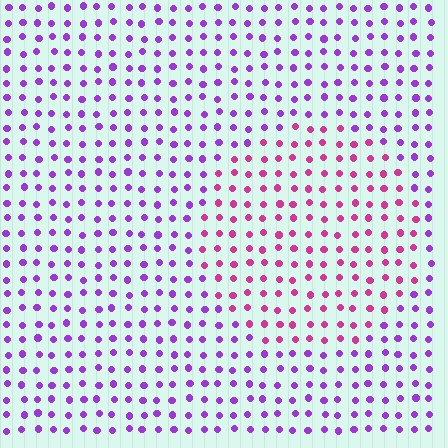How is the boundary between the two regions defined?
The boundary is defined purely by a slight shift in hue (about 43 degrees). Spacing, size, and orientation are identical on both sides.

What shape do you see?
I see a circle.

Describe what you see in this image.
The image is filled with small purple elements in a uniform arrangement. A circle-shaped region is visible where the elements are tinted to a slightly different hue, forming a subtle color boundary.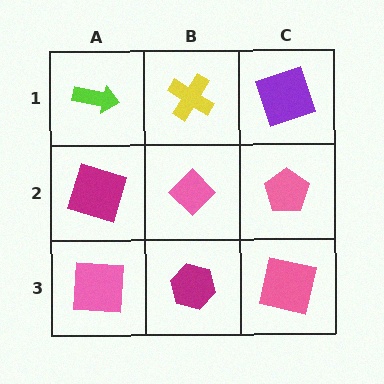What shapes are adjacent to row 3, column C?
A pink pentagon (row 2, column C), a magenta hexagon (row 3, column B).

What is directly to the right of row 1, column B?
A purple square.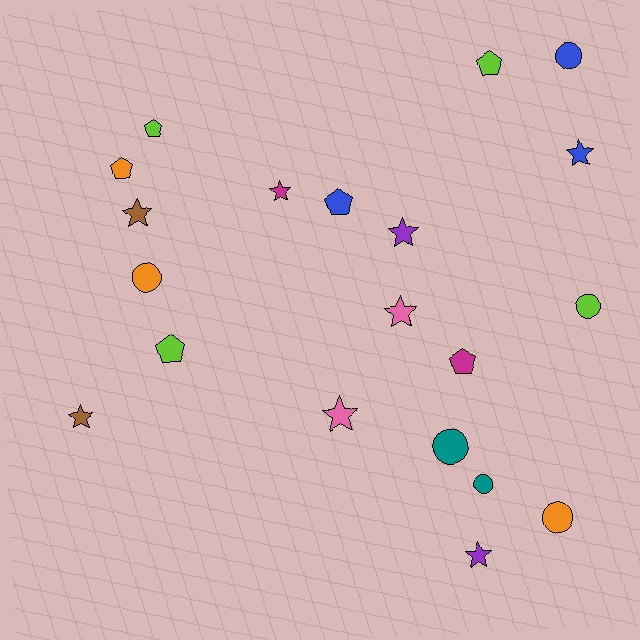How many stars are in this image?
There are 8 stars.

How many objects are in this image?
There are 20 objects.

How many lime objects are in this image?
There are 4 lime objects.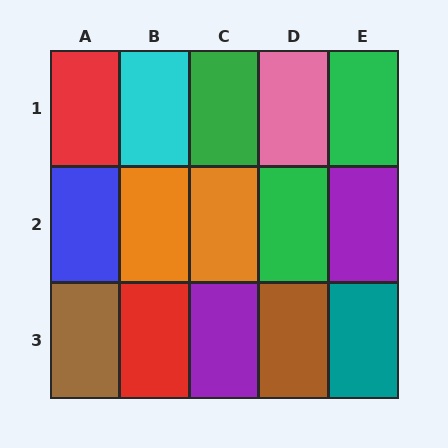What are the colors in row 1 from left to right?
Red, cyan, green, pink, green.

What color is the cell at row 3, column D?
Brown.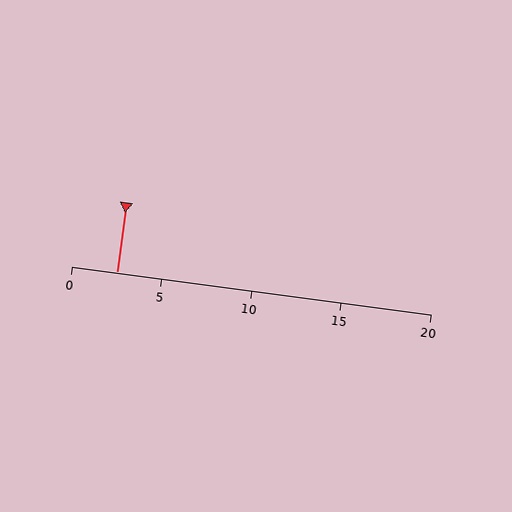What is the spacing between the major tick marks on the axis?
The major ticks are spaced 5 apart.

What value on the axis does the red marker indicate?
The marker indicates approximately 2.5.